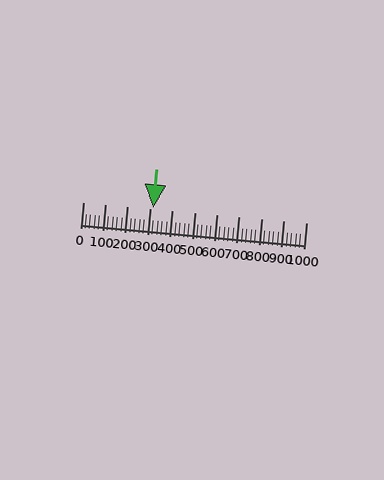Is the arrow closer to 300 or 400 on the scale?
The arrow is closer to 300.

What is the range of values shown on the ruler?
The ruler shows values from 0 to 1000.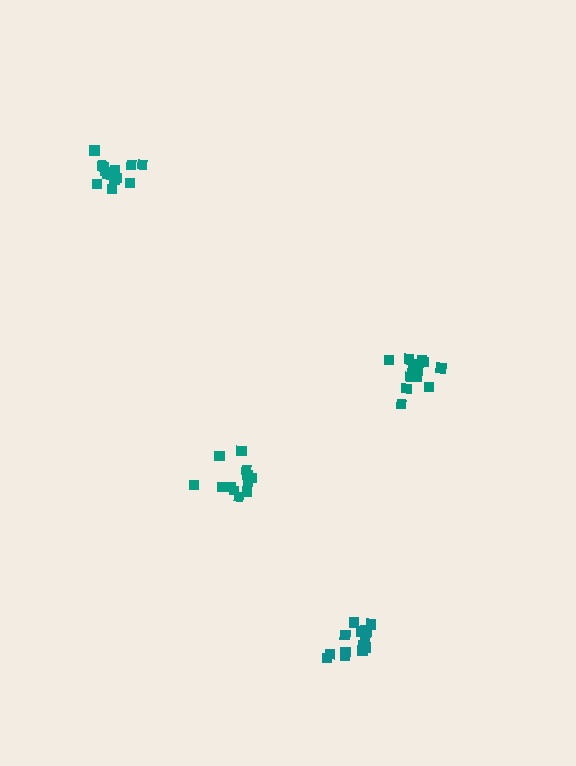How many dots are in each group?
Group 1: 15 dots, Group 2: 14 dots, Group 3: 12 dots, Group 4: 13 dots (54 total).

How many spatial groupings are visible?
There are 4 spatial groupings.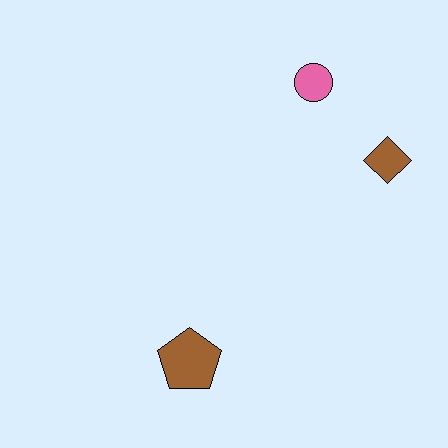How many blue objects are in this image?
There are no blue objects.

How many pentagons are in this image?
There is 1 pentagon.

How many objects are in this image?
There are 3 objects.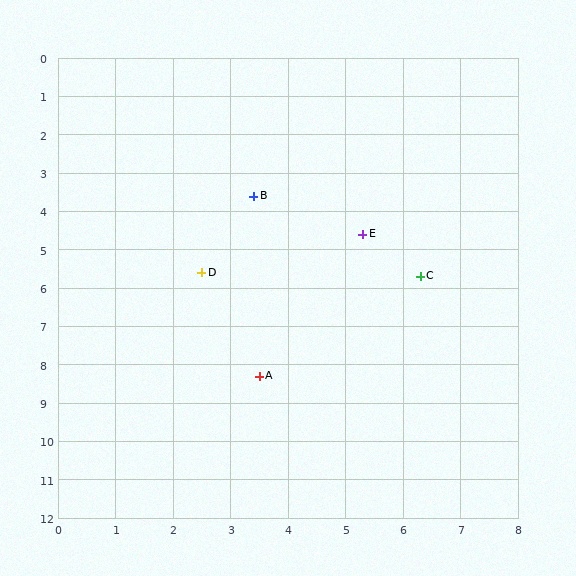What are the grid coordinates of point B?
Point B is at approximately (3.4, 3.6).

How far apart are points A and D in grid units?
Points A and D are about 2.9 grid units apart.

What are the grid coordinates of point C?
Point C is at approximately (6.3, 5.7).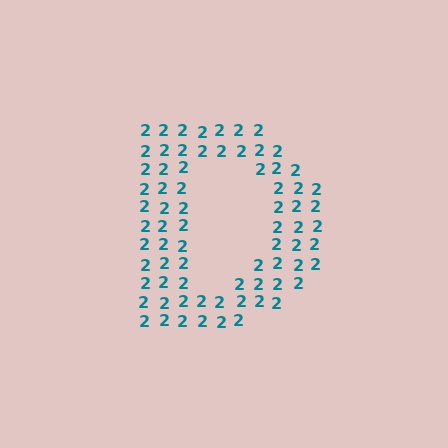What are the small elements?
The small elements are digit 2's.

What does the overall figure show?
The overall figure shows the letter D.